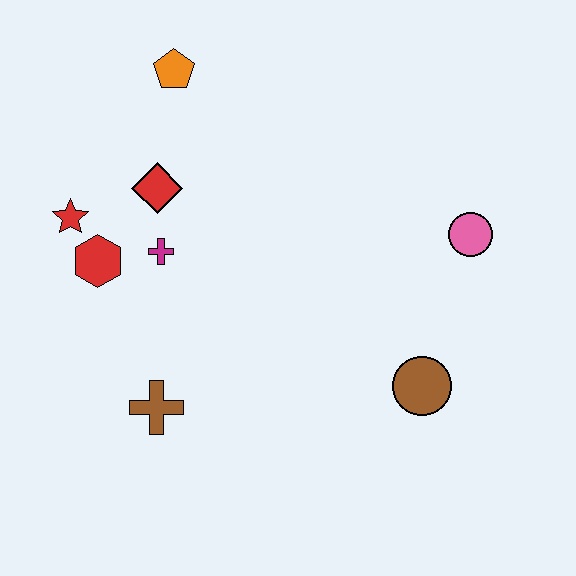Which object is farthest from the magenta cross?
The pink circle is farthest from the magenta cross.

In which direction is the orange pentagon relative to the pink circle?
The orange pentagon is to the left of the pink circle.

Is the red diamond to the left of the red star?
No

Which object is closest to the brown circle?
The pink circle is closest to the brown circle.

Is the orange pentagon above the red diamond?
Yes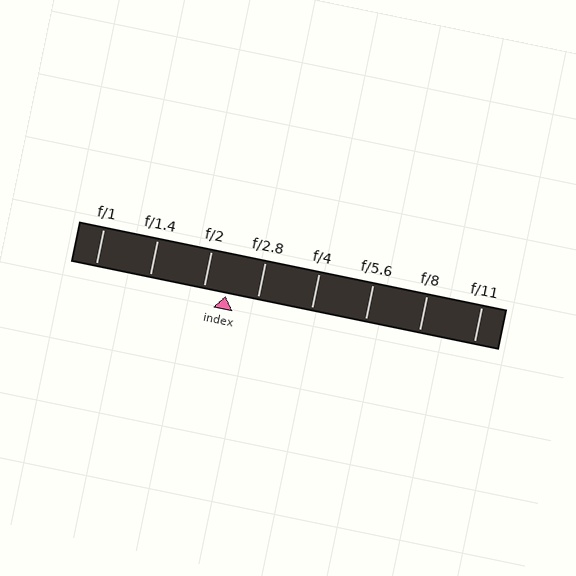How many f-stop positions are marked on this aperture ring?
There are 8 f-stop positions marked.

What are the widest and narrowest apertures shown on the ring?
The widest aperture shown is f/1 and the narrowest is f/11.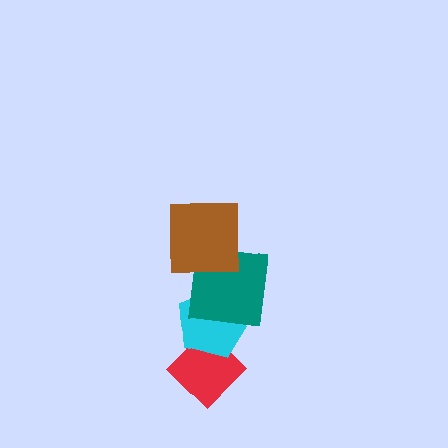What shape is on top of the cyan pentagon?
The teal square is on top of the cyan pentagon.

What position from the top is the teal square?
The teal square is 2nd from the top.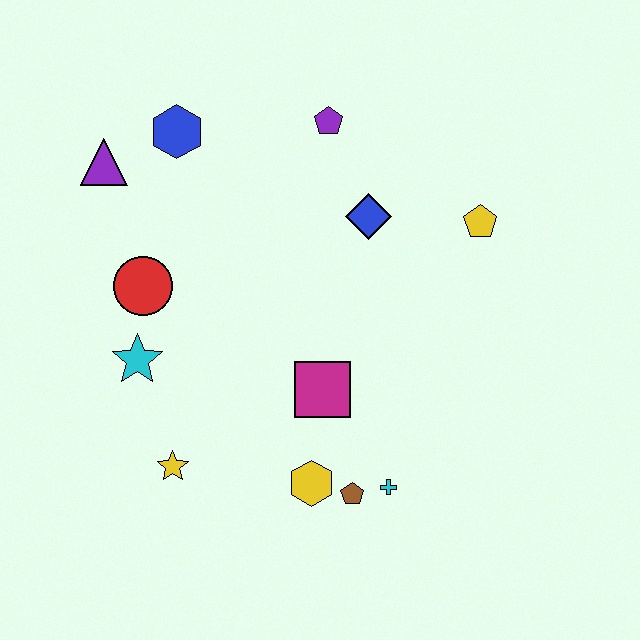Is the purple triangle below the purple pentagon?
Yes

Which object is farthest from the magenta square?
The purple triangle is farthest from the magenta square.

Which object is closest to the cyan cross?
The brown pentagon is closest to the cyan cross.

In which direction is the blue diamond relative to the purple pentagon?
The blue diamond is below the purple pentagon.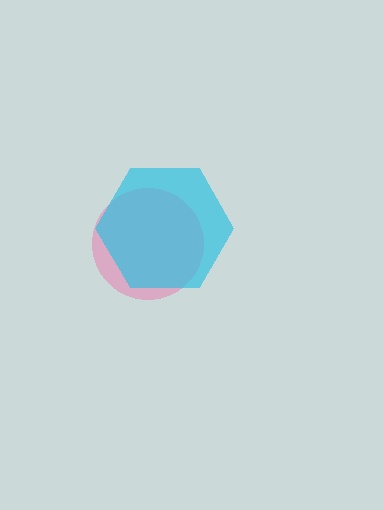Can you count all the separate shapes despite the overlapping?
Yes, there are 2 separate shapes.